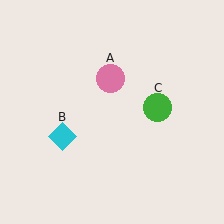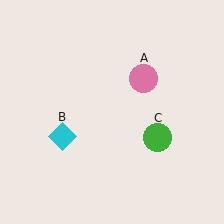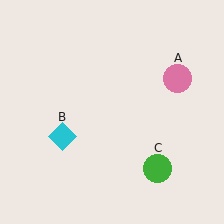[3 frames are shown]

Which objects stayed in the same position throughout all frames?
Cyan diamond (object B) remained stationary.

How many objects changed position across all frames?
2 objects changed position: pink circle (object A), green circle (object C).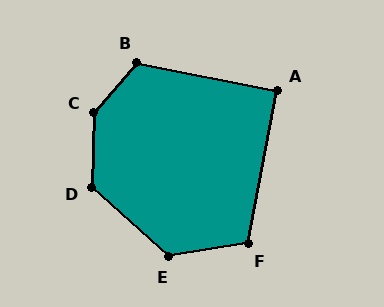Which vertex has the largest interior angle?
C, at approximately 141 degrees.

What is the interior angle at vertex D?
Approximately 130 degrees (obtuse).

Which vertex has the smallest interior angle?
A, at approximately 90 degrees.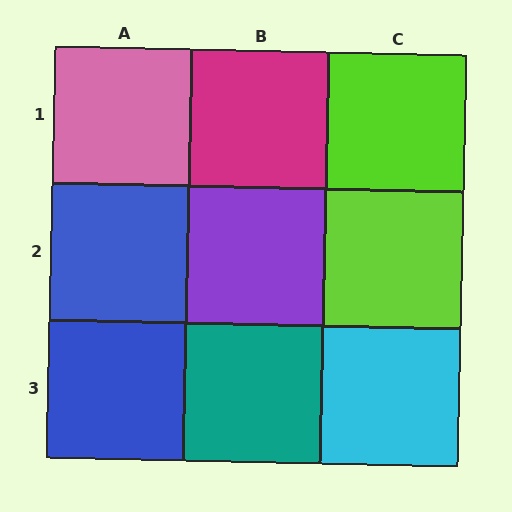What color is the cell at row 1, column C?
Lime.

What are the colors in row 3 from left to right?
Blue, teal, cyan.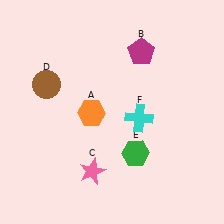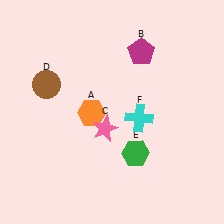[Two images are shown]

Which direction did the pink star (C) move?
The pink star (C) moved up.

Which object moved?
The pink star (C) moved up.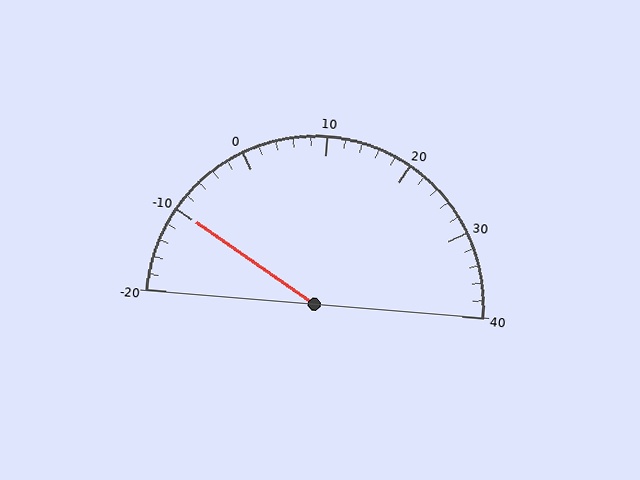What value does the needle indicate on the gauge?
The needle indicates approximately -10.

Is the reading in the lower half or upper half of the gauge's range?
The reading is in the lower half of the range (-20 to 40).